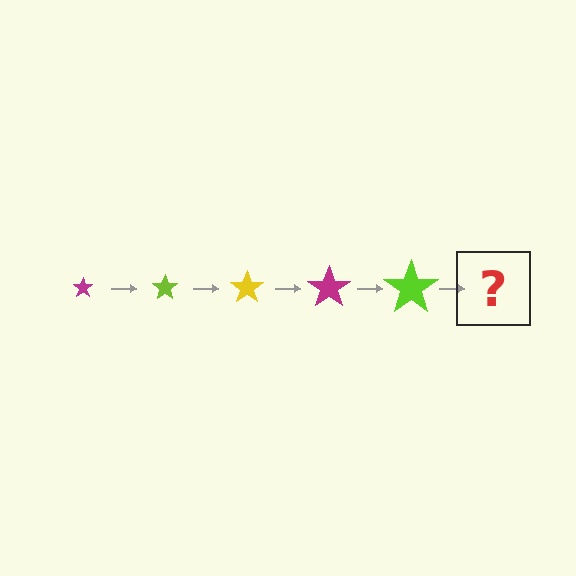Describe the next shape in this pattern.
It should be a yellow star, larger than the previous one.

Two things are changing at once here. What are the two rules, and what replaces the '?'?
The two rules are that the star grows larger each step and the color cycles through magenta, lime, and yellow. The '?' should be a yellow star, larger than the previous one.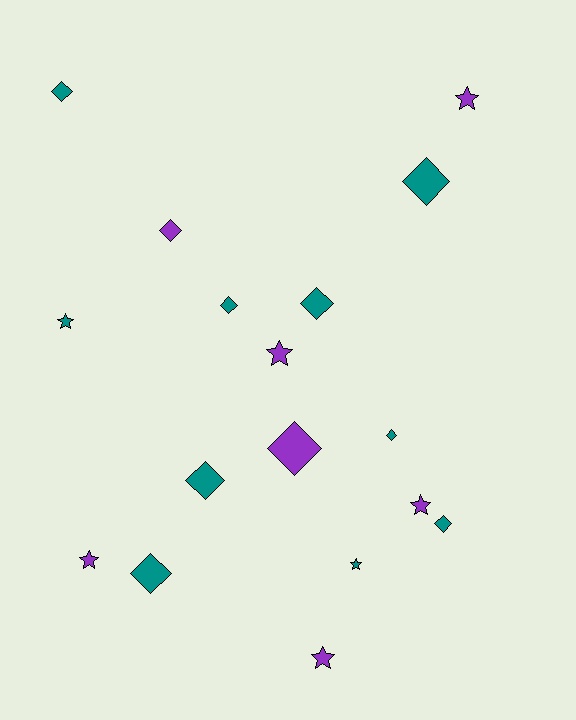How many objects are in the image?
There are 17 objects.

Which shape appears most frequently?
Diamond, with 10 objects.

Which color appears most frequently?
Teal, with 10 objects.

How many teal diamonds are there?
There are 8 teal diamonds.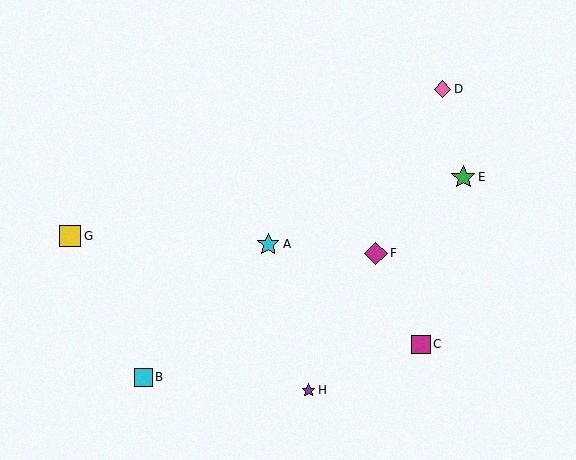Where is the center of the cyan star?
The center of the cyan star is at (268, 244).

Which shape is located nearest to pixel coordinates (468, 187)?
The green star (labeled E) at (463, 177) is nearest to that location.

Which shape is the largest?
The green star (labeled E) is the largest.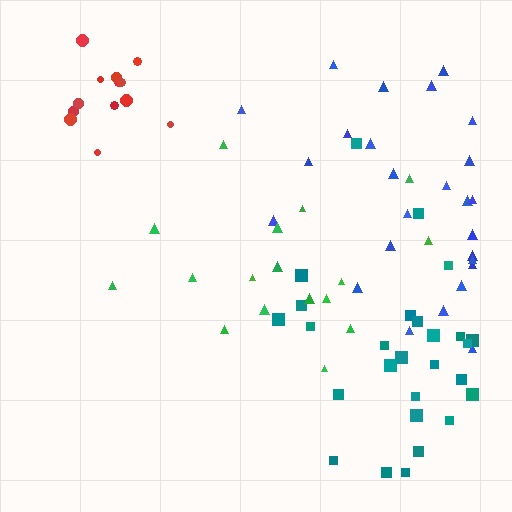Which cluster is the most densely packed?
Red.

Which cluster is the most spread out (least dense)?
Green.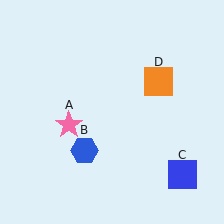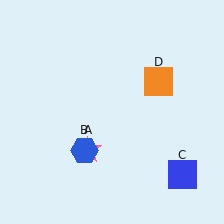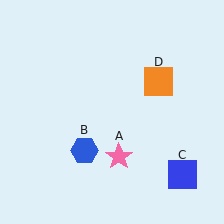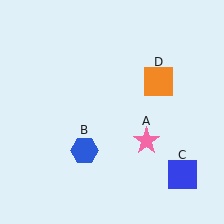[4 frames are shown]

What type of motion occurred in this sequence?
The pink star (object A) rotated counterclockwise around the center of the scene.